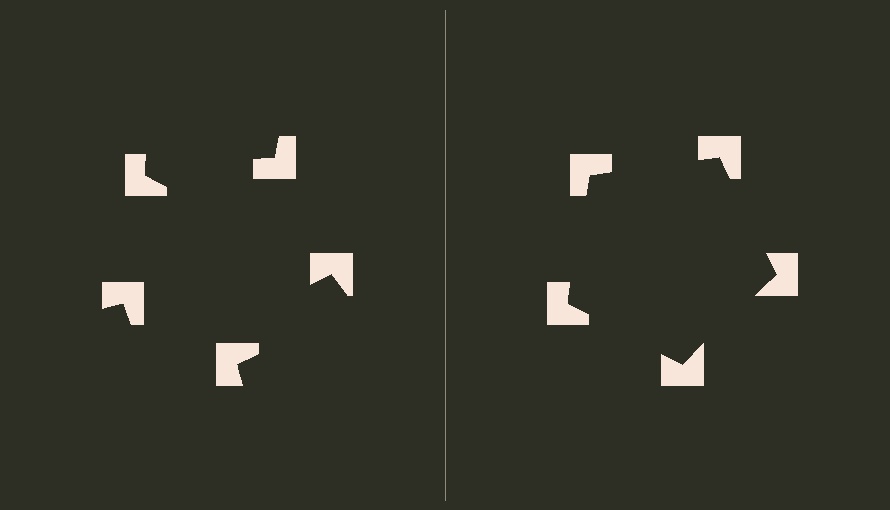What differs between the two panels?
The notched squares are positioned identically on both sides; only the wedge orientations differ. On the right they align to a pentagon; on the left they are misaligned.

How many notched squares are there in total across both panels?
10 — 5 on each side.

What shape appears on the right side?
An illusory pentagon.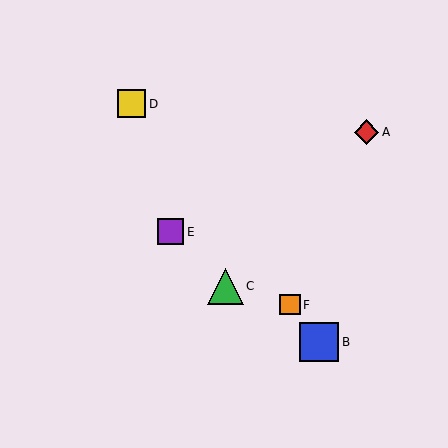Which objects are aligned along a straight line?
Objects B, D, F are aligned along a straight line.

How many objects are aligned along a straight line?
3 objects (B, D, F) are aligned along a straight line.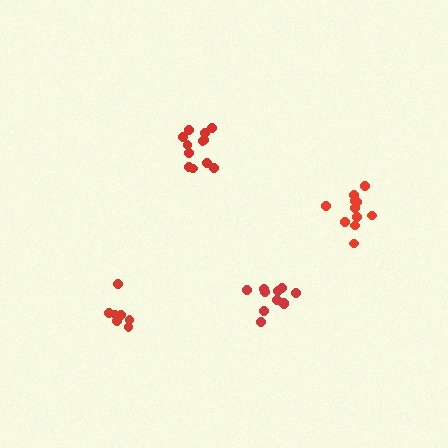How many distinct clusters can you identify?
There are 4 distinct clusters.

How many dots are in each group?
Group 1: 11 dots, Group 2: 11 dots, Group 3: 7 dots, Group 4: 13 dots (42 total).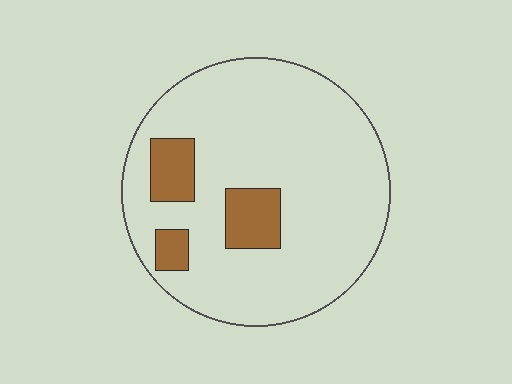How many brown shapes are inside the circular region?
3.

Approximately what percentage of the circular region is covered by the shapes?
Approximately 15%.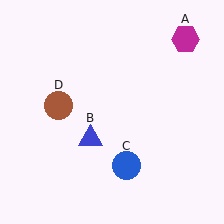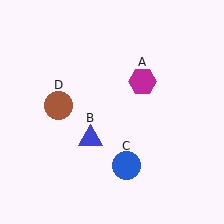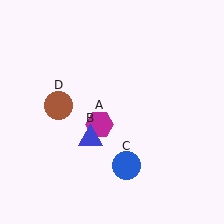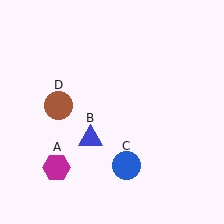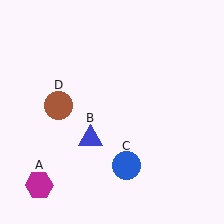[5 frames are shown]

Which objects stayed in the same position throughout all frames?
Blue triangle (object B) and blue circle (object C) and brown circle (object D) remained stationary.